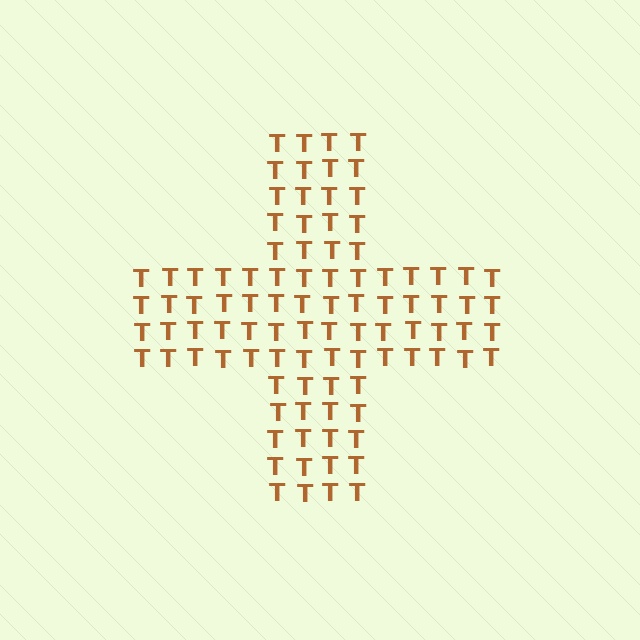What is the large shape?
The large shape is a cross.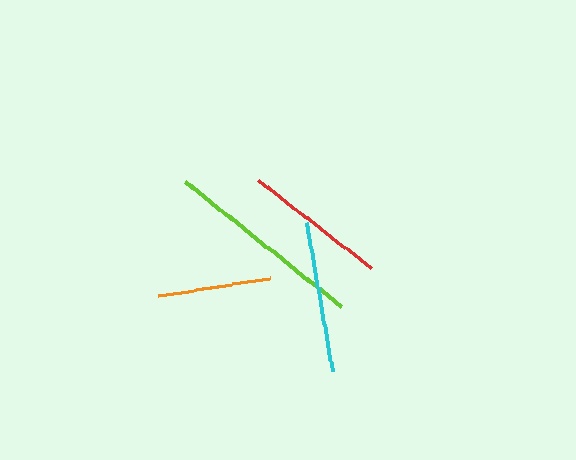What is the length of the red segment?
The red segment is approximately 143 pixels long.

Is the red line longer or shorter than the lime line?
The lime line is longer than the red line.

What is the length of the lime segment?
The lime segment is approximately 200 pixels long.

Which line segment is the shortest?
The orange line is the shortest at approximately 114 pixels.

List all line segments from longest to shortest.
From longest to shortest: lime, cyan, red, orange.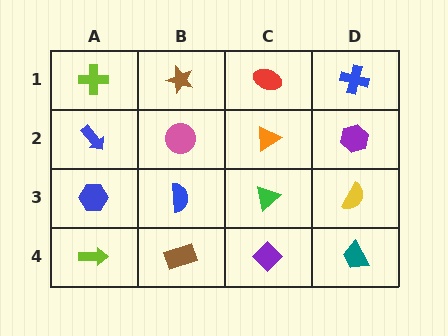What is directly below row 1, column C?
An orange triangle.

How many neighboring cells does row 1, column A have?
2.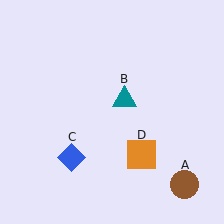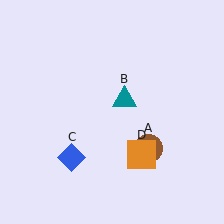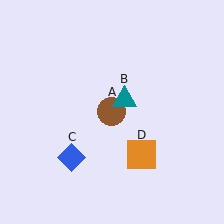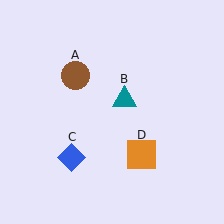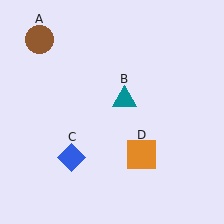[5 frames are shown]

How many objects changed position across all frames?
1 object changed position: brown circle (object A).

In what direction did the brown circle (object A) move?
The brown circle (object A) moved up and to the left.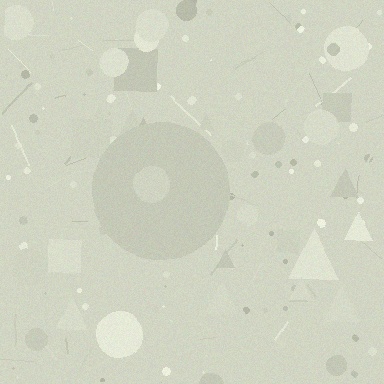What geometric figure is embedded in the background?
A circle is embedded in the background.